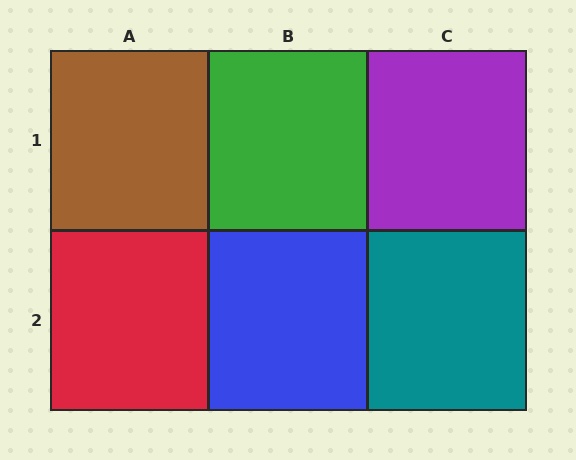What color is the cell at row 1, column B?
Green.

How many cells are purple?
1 cell is purple.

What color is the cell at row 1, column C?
Purple.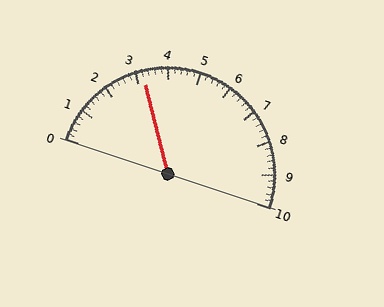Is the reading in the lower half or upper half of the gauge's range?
The reading is in the lower half of the range (0 to 10).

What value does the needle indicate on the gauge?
The needle indicates approximately 3.2.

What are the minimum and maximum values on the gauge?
The gauge ranges from 0 to 10.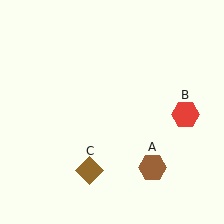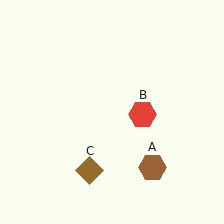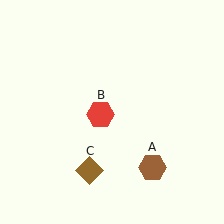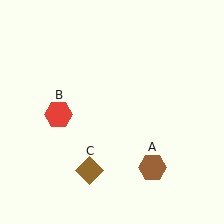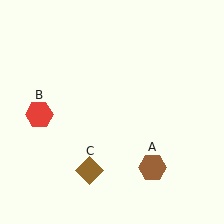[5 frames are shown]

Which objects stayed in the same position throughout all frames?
Brown hexagon (object A) and brown diamond (object C) remained stationary.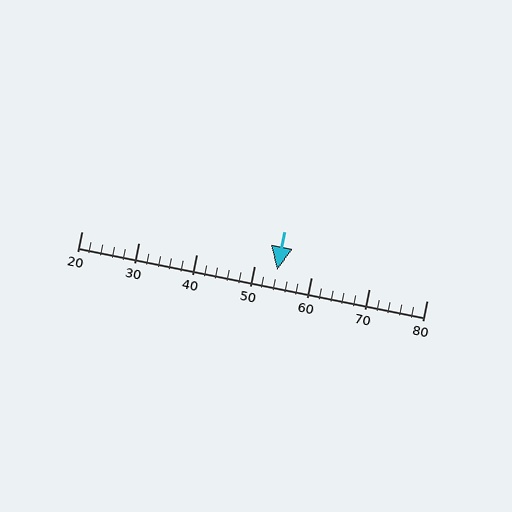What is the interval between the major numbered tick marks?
The major tick marks are spaced 10 units apart.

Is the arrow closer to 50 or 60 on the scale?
The arrow is closer to 50.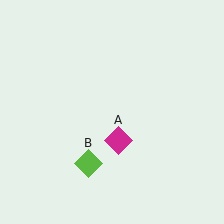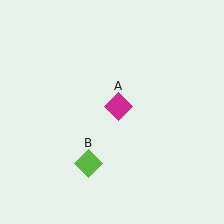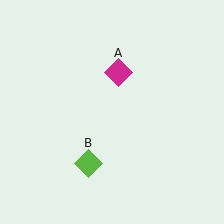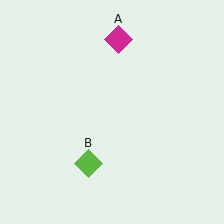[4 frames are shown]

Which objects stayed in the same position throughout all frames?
Lime diamond (object B) remained stationary.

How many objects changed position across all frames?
1 object changed position: magenta diamond (object A).